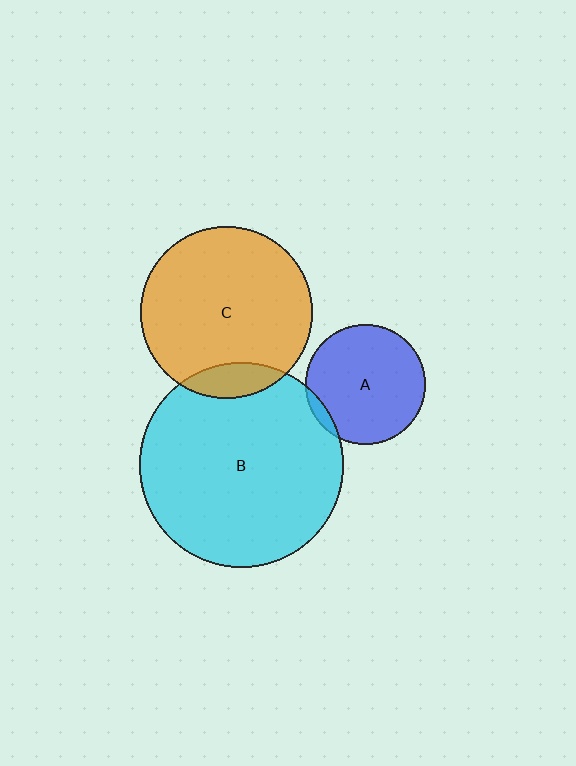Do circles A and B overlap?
Yes.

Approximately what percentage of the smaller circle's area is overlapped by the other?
Approximately 5%.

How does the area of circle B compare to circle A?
Approximately 2.9 times.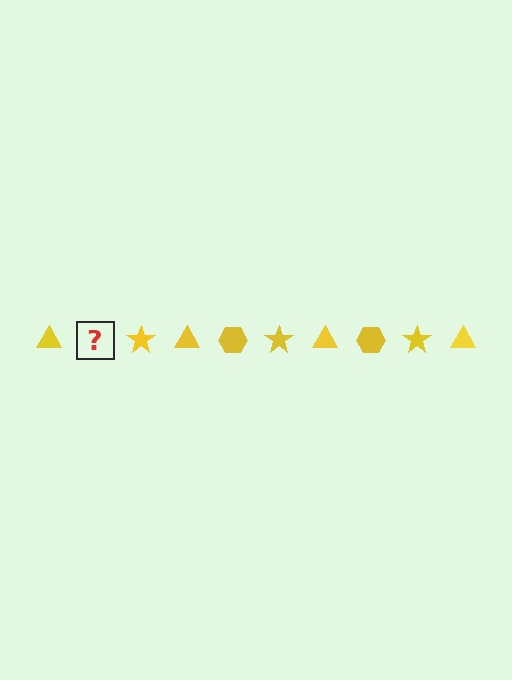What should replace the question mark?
The question mark should be replaced with a yellow hexagon.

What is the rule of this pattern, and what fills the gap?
The rule is that the pattern cycles through triangle, hexagon, star shapes in yellow. The gap should be filled with a yellow hexagon.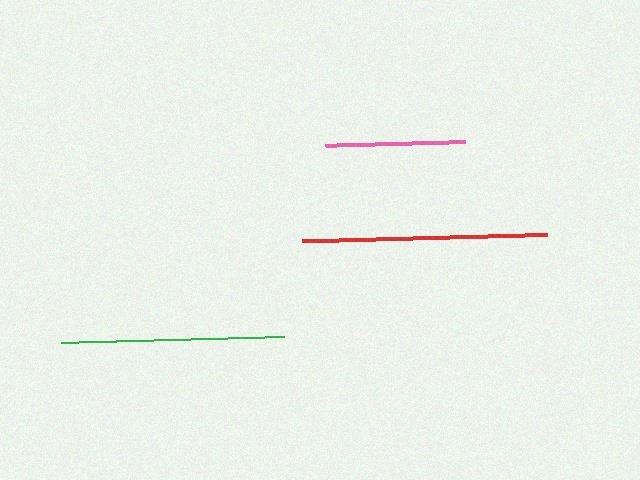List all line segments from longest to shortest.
From longest to shortest: red, green, pink.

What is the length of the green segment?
The green segment is approximately 223 pixels long.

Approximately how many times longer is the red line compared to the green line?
The red line is approximately 1.1 times the length of the green line.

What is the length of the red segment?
The red segment is approximately 245 pixels long.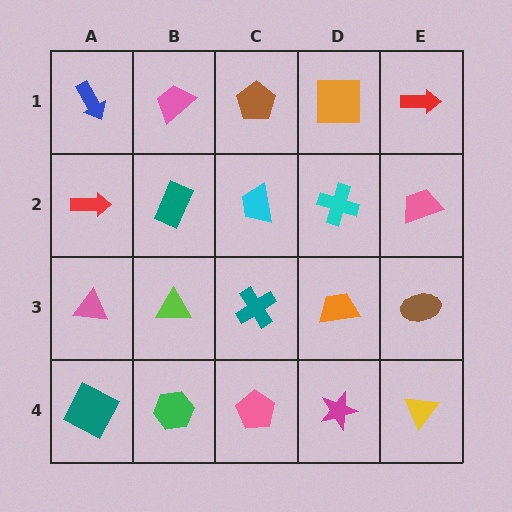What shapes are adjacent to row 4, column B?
A lime triangle (row 3, column B), a teal square (row 4, column A), a pink pentagon (row 4, column C).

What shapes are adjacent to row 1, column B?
A teal rectangle (row 2, column B), a blue arrow (row 1, column A), a brown pentagon (row 1, column C).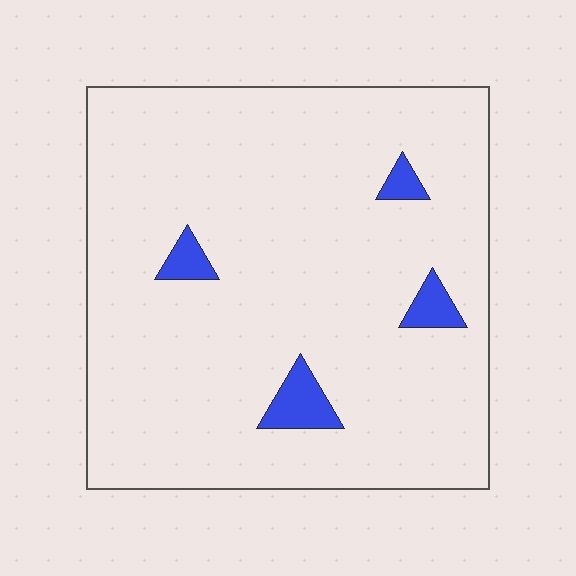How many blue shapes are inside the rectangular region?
4.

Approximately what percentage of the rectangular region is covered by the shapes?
Approximately 5%.